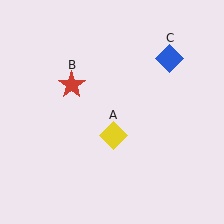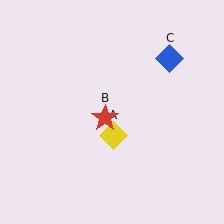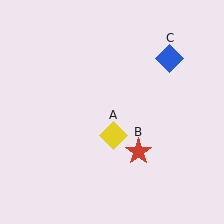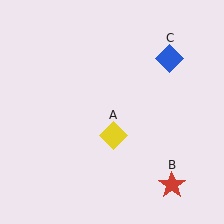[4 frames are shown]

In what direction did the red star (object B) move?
The red star (object B) moved down and to the right.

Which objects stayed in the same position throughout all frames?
Yellow diamond (object A) and blue diamond (object C) remained stationary.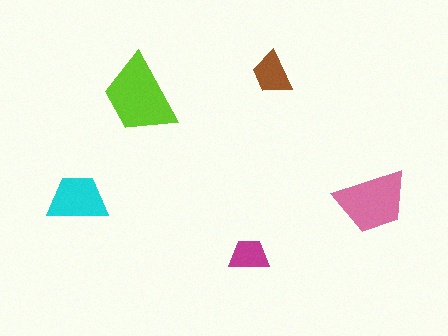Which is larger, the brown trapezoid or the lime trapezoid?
The lime one.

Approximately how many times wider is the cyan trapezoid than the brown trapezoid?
About 1.5 times wider.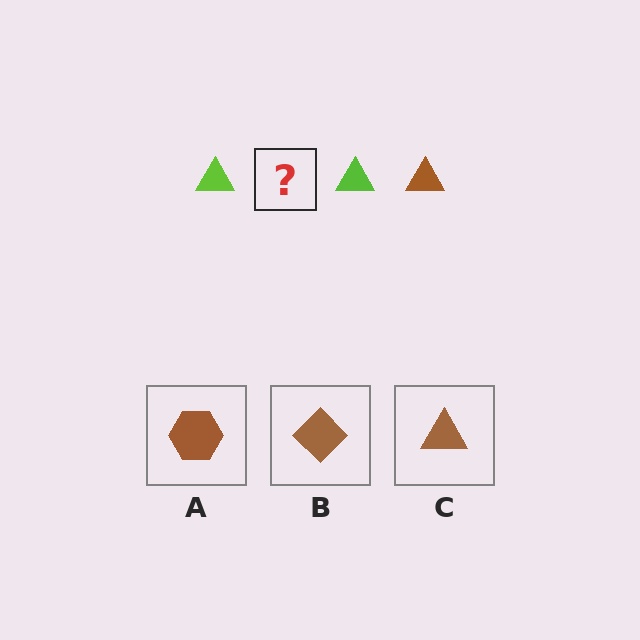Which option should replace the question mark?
Option C.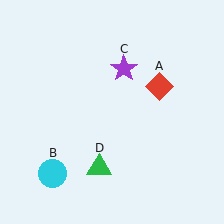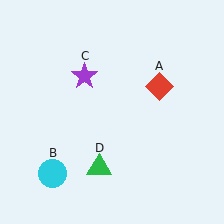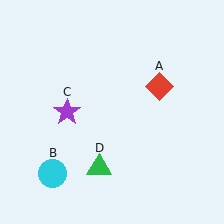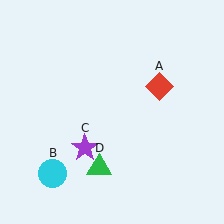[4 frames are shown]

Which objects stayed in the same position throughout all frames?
Red diamond (object A) and cyan circle (object B) and green triangle (object D) remained stationary.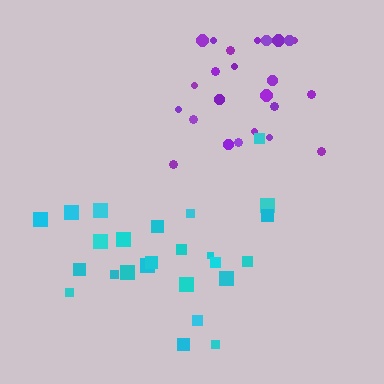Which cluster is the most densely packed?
Purple.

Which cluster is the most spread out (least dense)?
Cyan.